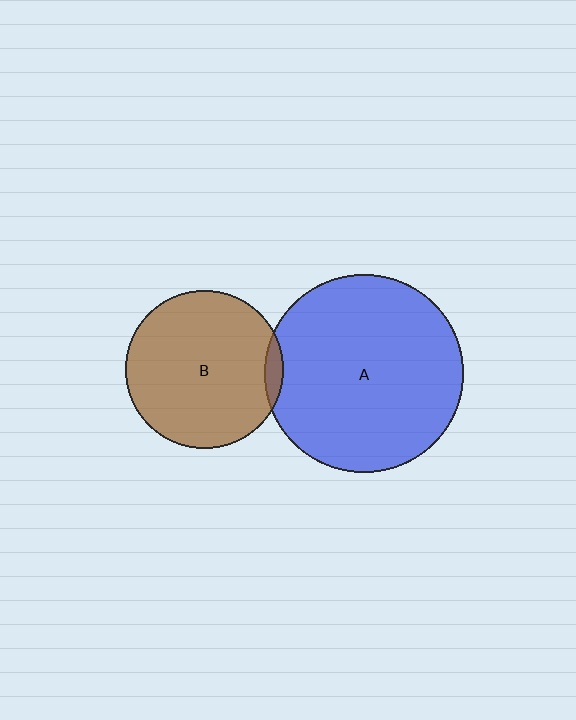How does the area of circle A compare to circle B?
Approximately 1.6 times.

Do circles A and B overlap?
Yes.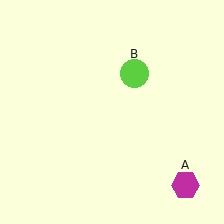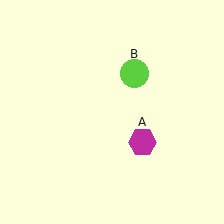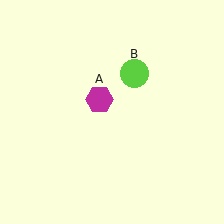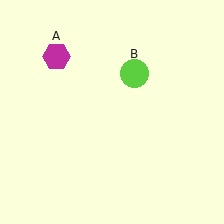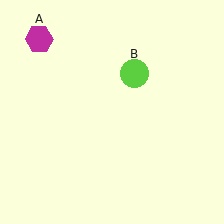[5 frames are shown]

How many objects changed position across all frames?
1 object changed position: magenta hexagon (object A).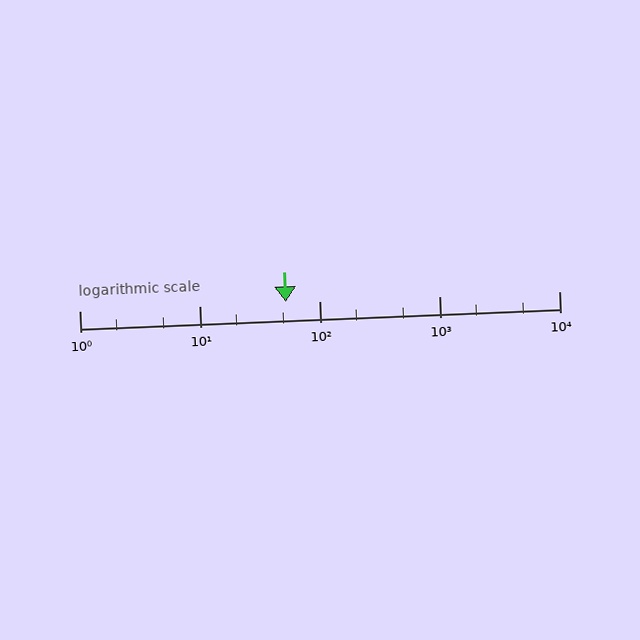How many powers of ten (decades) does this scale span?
The scale spans 4 decades, from 1 to 10000.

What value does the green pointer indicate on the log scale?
The pointer indicates approximately 53.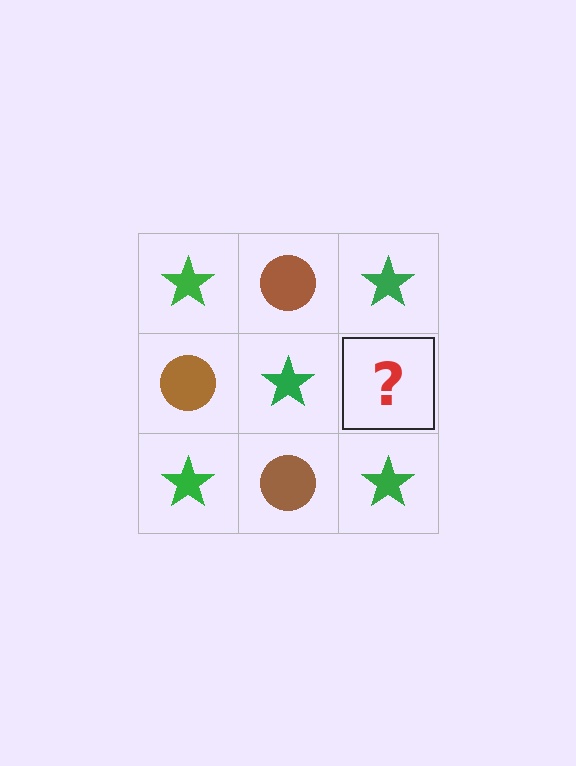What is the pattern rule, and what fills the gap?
The rule is that it alternates green star and brown circle in a checkerboard pattern. The gap should be filled with a brown circle.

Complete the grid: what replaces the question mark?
The question mark should be replaced with a brown circle.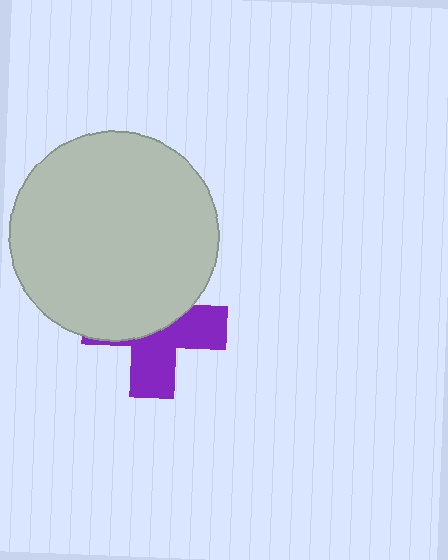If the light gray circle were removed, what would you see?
You would see the complete purple cross.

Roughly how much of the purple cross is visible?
About half of it is visible (roughly 48%).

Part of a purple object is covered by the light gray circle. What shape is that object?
It is a cross.